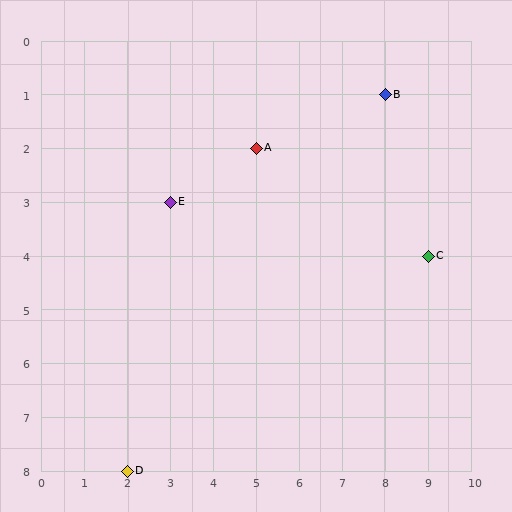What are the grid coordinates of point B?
Point B is at grid coordinates (8, 1).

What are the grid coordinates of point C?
Point C is at grid coordinates (9, 4).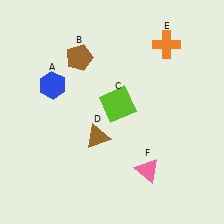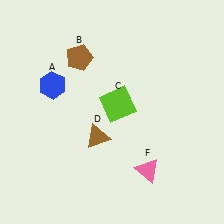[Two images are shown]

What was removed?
The orange cross (E) was removed in Image 2.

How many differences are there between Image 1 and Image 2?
There is 1 difference between the two images.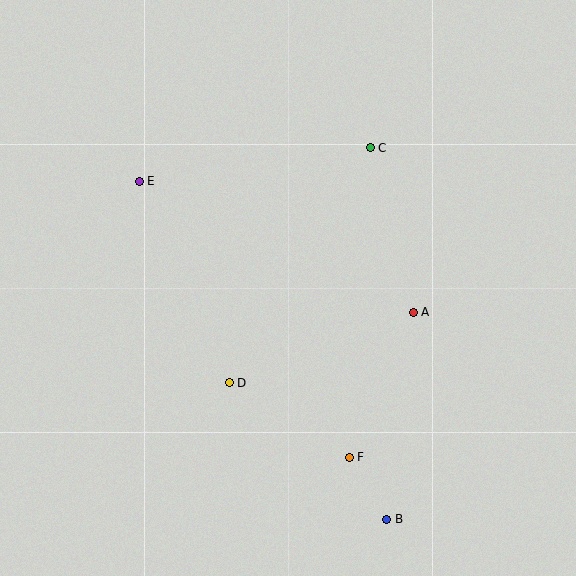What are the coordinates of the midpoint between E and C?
The midpoint between E and C is at (255, 164).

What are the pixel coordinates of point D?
Point D is at (229, 383).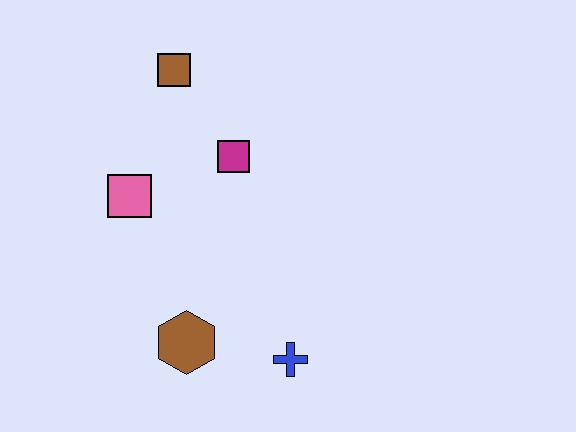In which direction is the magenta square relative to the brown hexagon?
The magenta square is above the brown hexagon.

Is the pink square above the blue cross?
Yes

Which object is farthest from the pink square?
The blue cross is farthest from the pink square.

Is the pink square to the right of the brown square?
No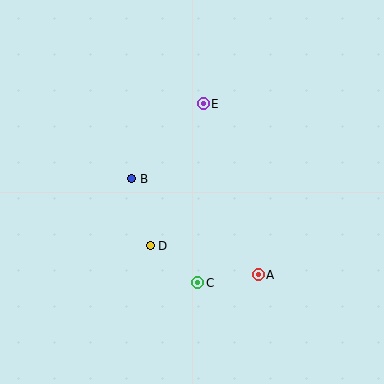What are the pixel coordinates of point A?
Point A is at (258, 275).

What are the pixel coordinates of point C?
Point C is at (198, 283).